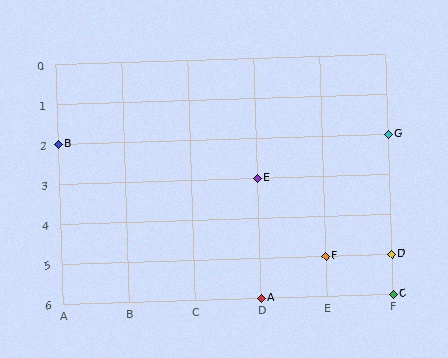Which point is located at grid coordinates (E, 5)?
Point F is at (E, 5).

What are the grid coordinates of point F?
Point F is at grid coordinates (E, 5).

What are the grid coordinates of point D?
Point D is at grid coordinates (F, 5).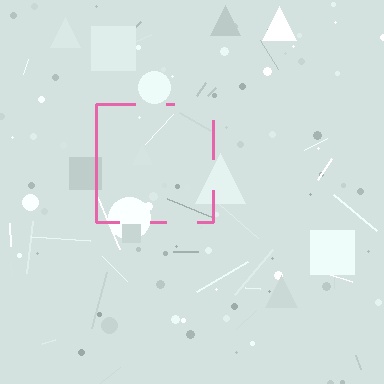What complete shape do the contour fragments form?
The contour fragments form a square.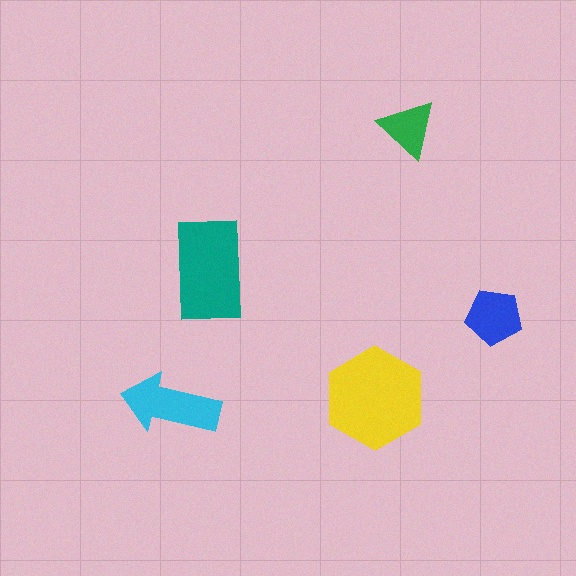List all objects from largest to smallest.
The yellow hexagon, the teal rectangle, the cyan arrow, the blue pentagon, the green triangle.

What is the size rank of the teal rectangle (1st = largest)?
2nd.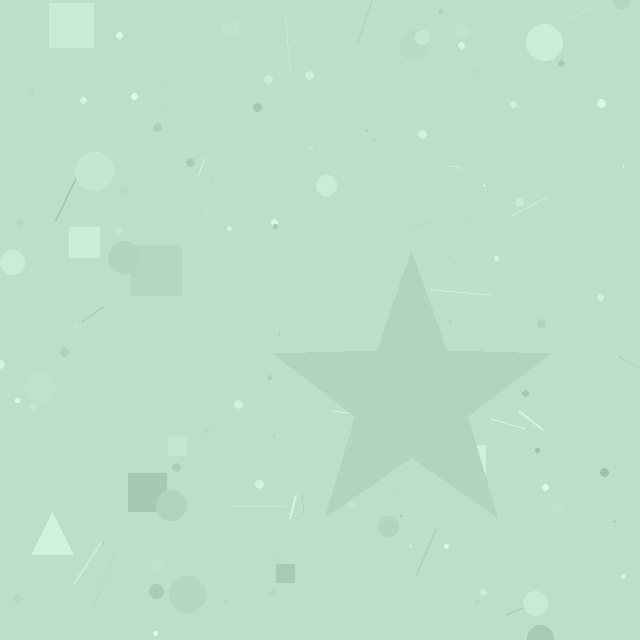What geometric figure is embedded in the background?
A star is embedded in the background.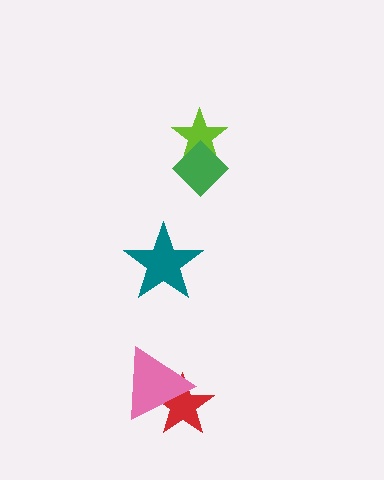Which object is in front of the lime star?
The green diamond is in front of the lime star.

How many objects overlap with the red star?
1 object overlaps with the red star.